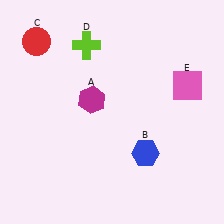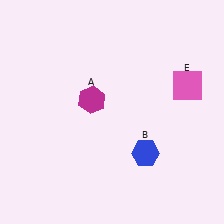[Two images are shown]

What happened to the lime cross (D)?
The lime cross (D) was removed in Image 2. It was in the top-left area of Image 1.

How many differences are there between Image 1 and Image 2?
There are 2 differences between the two images.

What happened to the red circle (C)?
The red circle (C) was removed in Image 2. It was in the top-left area of Image 1.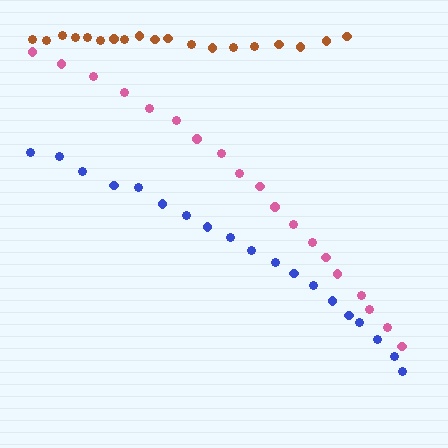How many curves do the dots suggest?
There are 3 distinct paths.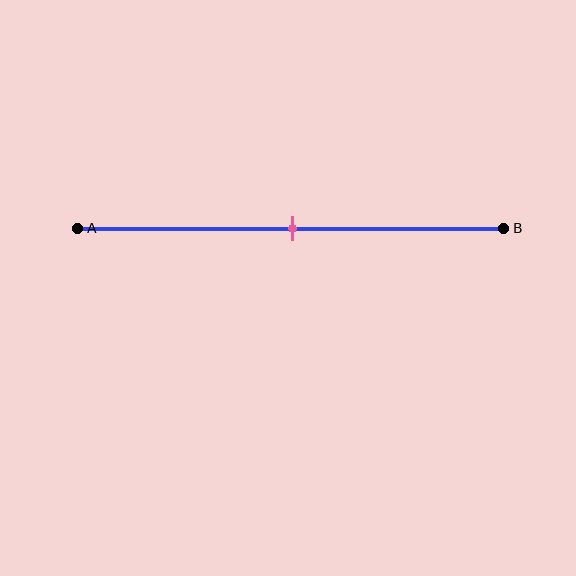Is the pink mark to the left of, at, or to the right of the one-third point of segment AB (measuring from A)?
The pink mark is to the right of the one-third point of segment AB.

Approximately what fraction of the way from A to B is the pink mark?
The pink mark is approximately 50% of the way from A to B.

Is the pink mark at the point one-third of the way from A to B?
No, the mark is at about 50% from A, not at the 33% one-third point.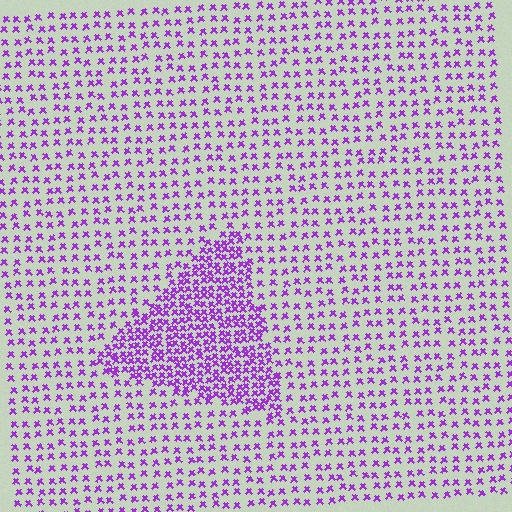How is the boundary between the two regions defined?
The boundary is defined by a change in element density (approximately 2.3x ratio). All elements are the same color, size, and shape.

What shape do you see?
I see a triangle.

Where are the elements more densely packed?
The elements are more densely packed inside the triangle boundary.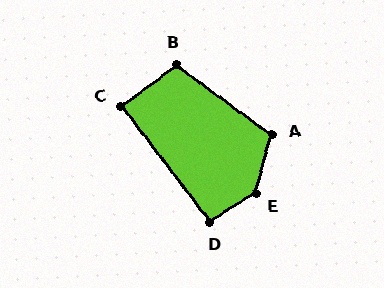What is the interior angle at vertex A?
Approximately 111 degrees (obtuse).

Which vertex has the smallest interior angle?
C, at approximately 89 degrees.